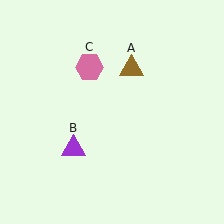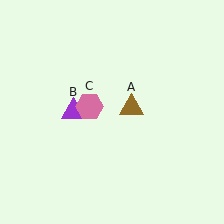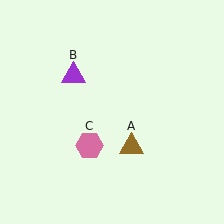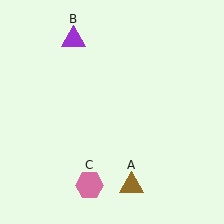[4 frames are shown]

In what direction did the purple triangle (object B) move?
The purple triangle (object B) moved up.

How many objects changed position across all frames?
3 objects changed position: brown triangle (object A), purple triangle (object B), pink hexagon (object C).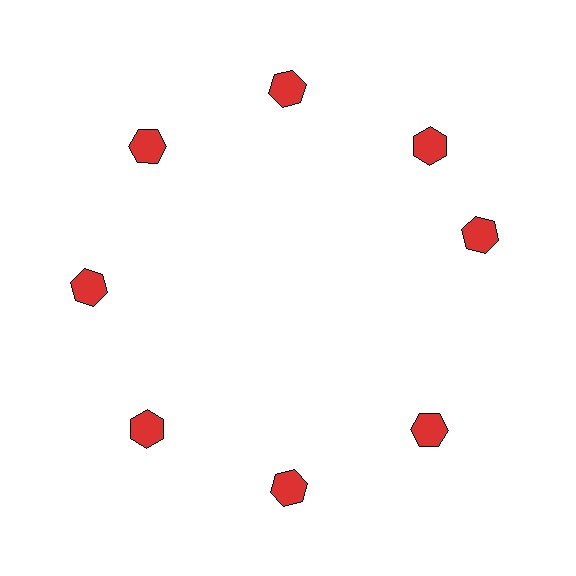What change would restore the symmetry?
The symmetry would be restored by rotating it back into even spacing with its neighbors so that all 8 hexagons sit at equal angles and equal distance from the center.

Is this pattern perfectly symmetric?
No. The 8 red hexagons are arranged in a ring, but one element near the 3 o'clock position is rotated out of alignment along the ring, breaking the 8-fold rotational symmetry.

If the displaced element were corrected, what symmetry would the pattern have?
It would have 8-fold rotational symmetry — the pattern would map onto itself every 45 degrees.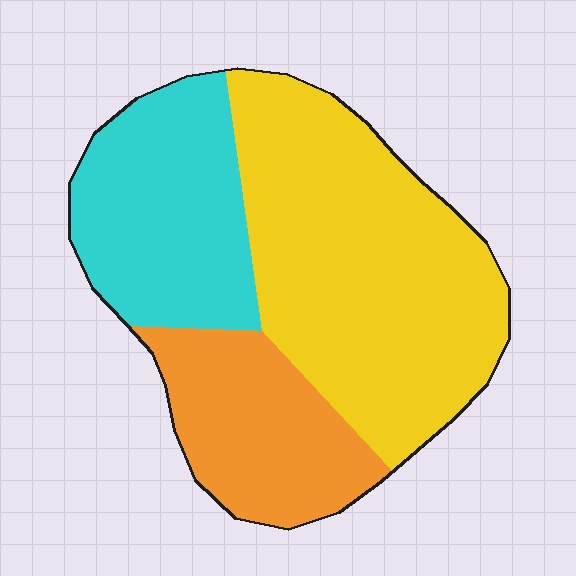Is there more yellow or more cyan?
Yellow.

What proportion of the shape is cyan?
Cyan covers roughly 30% of the shape.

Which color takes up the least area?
Orange, at roughly 20%.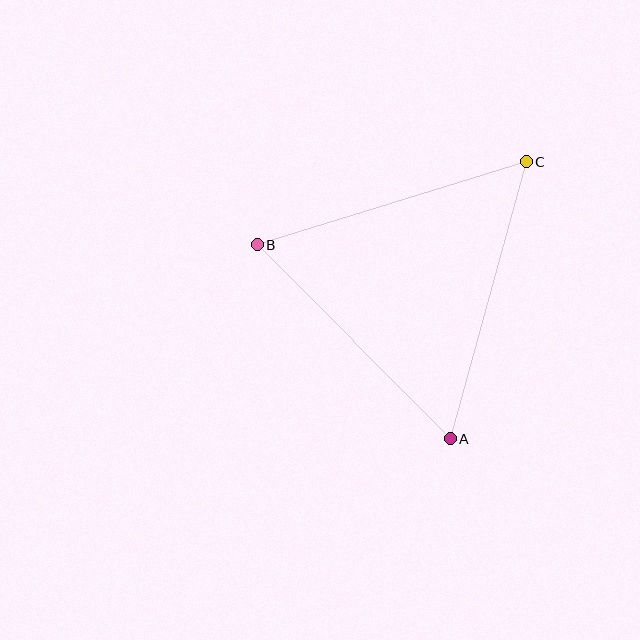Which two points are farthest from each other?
Points A and C are farthest from each other.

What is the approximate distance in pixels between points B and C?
The distance between B and C is approximately 281 pixels.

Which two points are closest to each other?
Points A and B are closest to each other.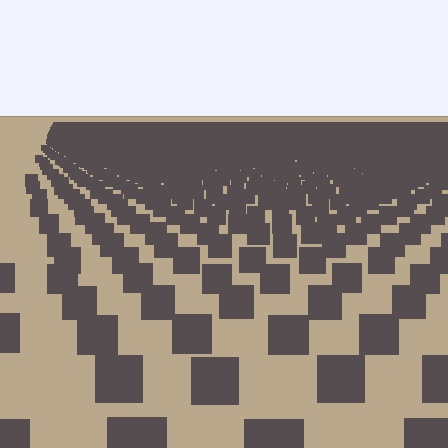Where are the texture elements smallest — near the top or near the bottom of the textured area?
Near the top.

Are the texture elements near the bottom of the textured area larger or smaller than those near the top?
Larger. Near the bottom, elements are closer to the viewer and appear at a bigger on-screen size.